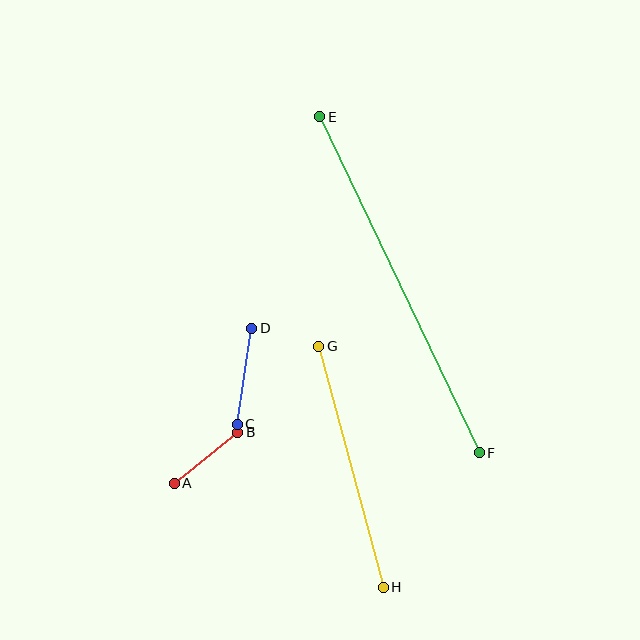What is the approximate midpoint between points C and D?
The midpoint is at approximately (245, 376) pixels.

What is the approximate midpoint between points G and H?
The midpoint is at approximately (351, 467) pixels.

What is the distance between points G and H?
The distance is approximately 250 pixels.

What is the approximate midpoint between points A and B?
The midpoint is at approximately (206, 458) pixels.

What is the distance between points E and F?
The distance is approximately 372 pixels.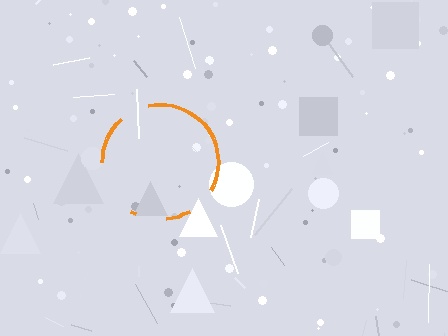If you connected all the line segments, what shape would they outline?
They would outline a circle.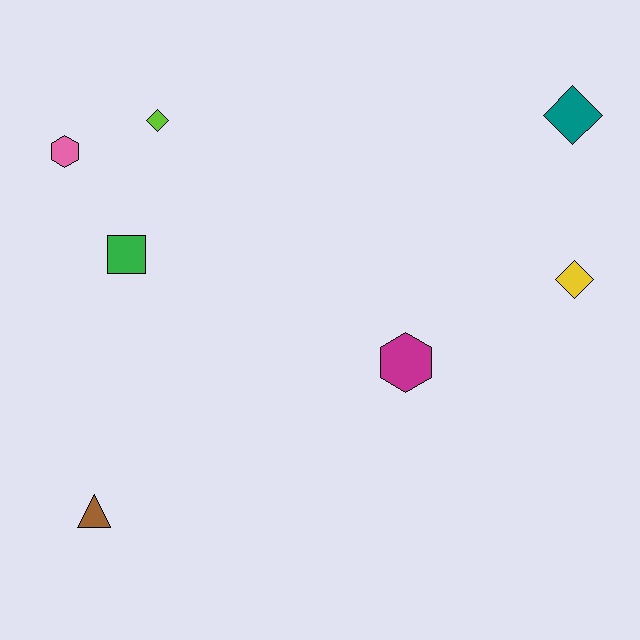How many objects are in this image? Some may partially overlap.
There are 7 objects.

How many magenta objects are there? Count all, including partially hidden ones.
There is 1 magenta object.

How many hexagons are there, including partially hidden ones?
There are 2 hexagons.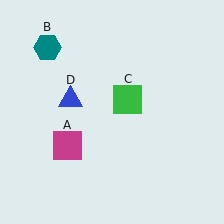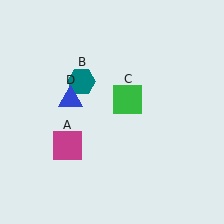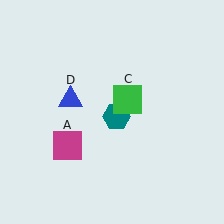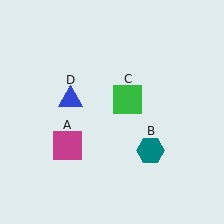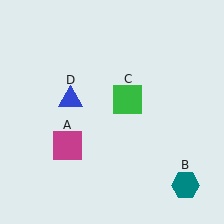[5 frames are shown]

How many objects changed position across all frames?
1 object changed position: teal hexagon (object B).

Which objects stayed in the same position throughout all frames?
Magenta square (object A) and green square (object C) and blue triangle (object D) remained stationary.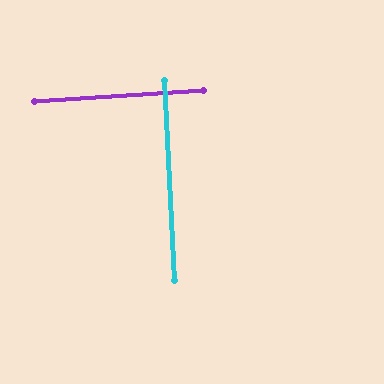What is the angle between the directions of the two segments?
Approximately 89 degrees.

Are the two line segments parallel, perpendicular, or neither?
Perpendicular — they meet at approximately 89°.